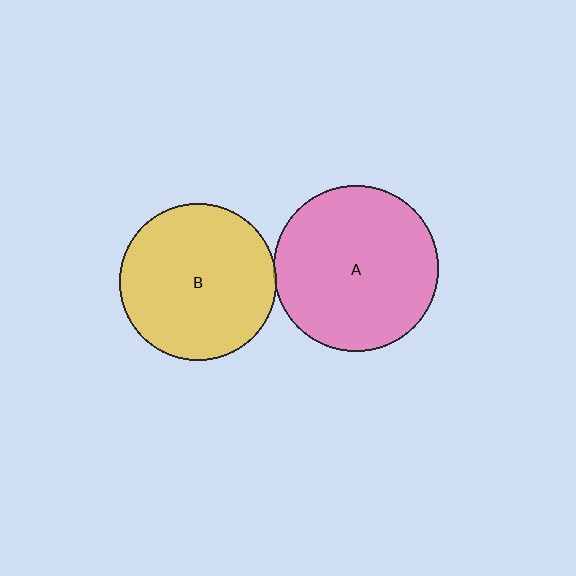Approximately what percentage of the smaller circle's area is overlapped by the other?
Approximately 5%.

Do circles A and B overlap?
Yes.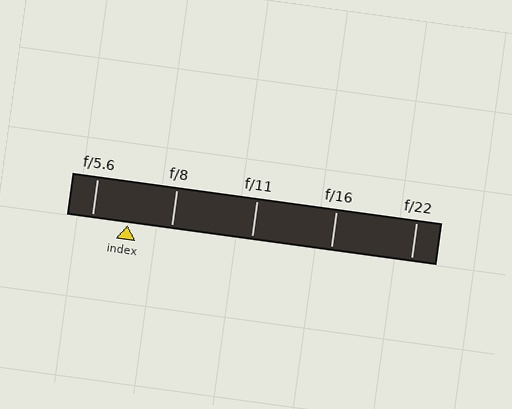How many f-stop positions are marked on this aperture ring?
There are 5 f-stop positions marked.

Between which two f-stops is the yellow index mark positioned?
The index mark is between f/5.6 and f/8.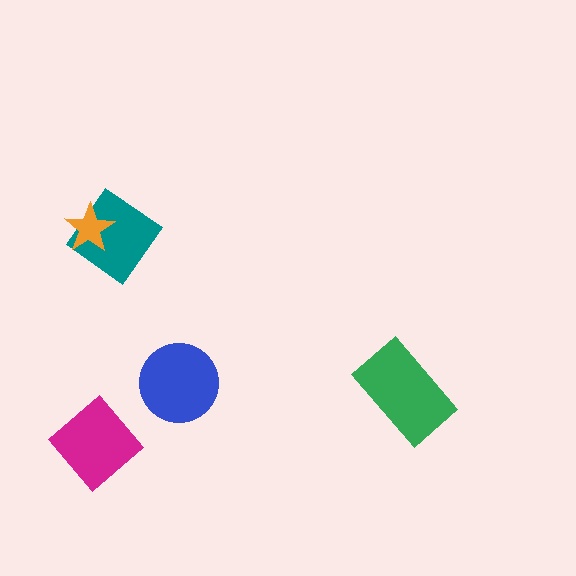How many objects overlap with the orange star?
1 object overlaps with the orange star.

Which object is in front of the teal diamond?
The orange star is in front of the teal diamond.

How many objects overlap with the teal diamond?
1 object overlaps with the teal diamond.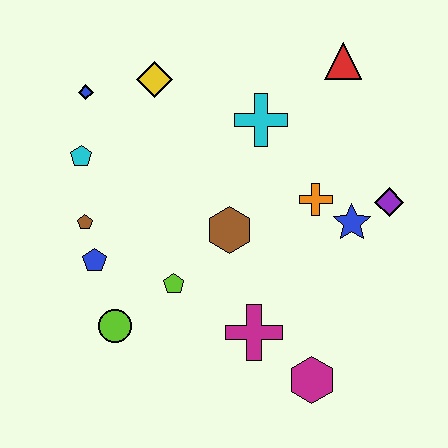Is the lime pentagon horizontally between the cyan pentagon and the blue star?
Yes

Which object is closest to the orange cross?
The blue star is closest to the orange cross.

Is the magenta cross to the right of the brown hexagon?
Yes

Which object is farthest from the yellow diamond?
The magenta hexagon is farthest from the yellow diamond.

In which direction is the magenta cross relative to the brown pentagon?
The magenta cross is to the right of the brown pentagon.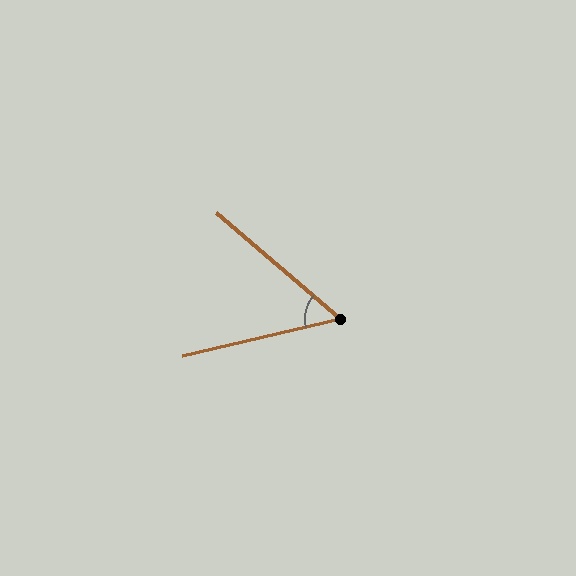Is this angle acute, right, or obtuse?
It is acute.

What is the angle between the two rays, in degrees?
Approximately 54 degrees.